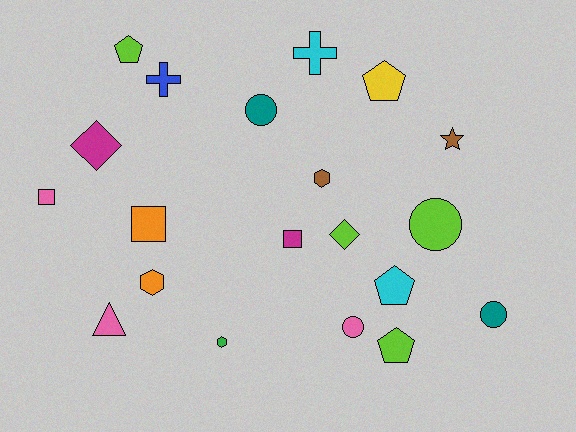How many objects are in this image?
There are 20 objects.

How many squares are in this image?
There are 3 squares.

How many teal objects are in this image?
There are 2 teal objects.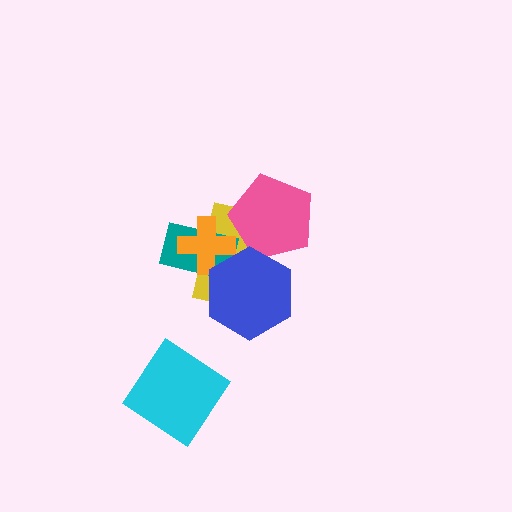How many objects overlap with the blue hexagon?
4 objects overlap with the blue hexagon.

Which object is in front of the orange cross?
The blue hexagon is in front of the orange cross.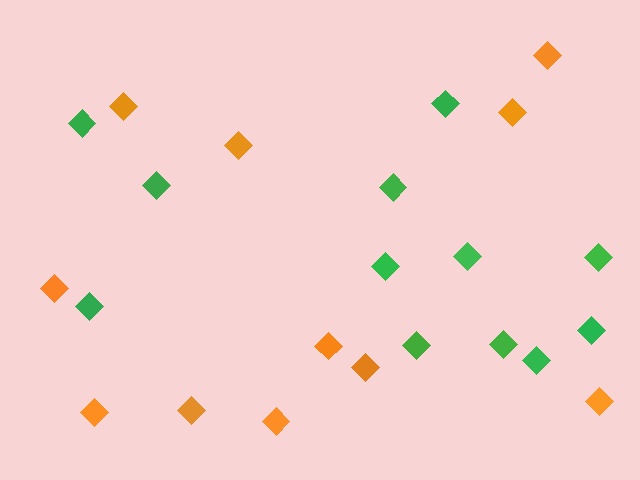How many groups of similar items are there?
There are 2 groups: one group of green diamonds (12) and one group of orange diamonds (11).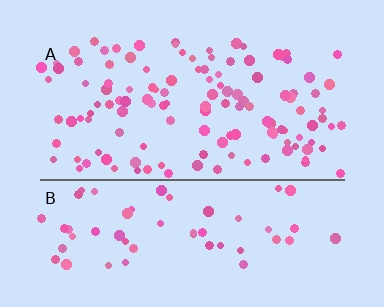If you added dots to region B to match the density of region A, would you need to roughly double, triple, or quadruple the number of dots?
Approximately double.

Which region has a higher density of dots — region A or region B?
A (the top).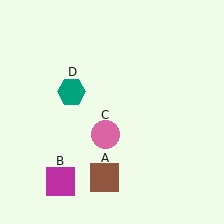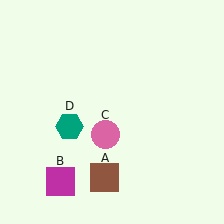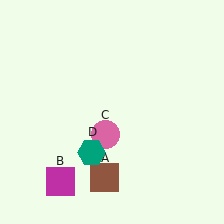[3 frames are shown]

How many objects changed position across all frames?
1 object changed position: teal hexagon (object D).